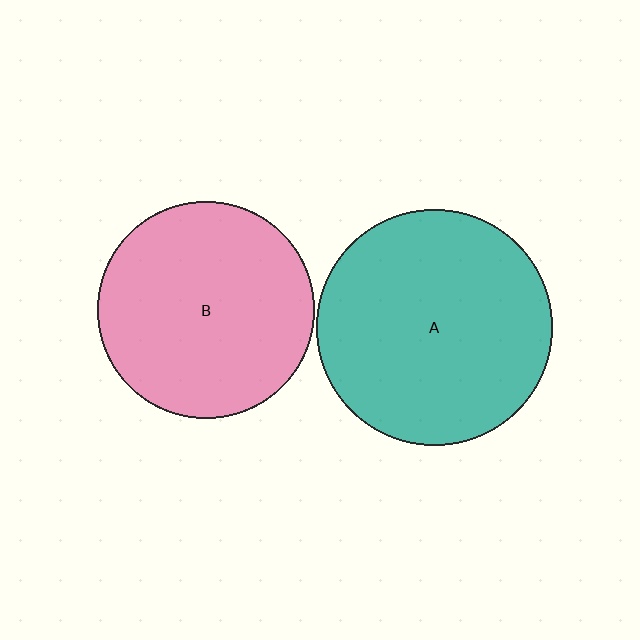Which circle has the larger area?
Circle A (teal).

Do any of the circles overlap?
No, none of the circles overlap.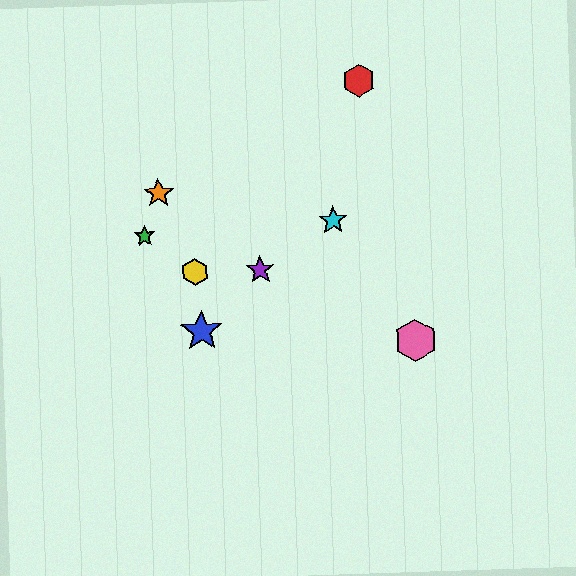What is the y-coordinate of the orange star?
The orange star is at y≈193.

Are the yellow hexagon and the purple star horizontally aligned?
Yes, both are at y≈272.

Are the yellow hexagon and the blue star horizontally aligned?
No, the yellow hexagon is at y≈272 and the blue star is at y≈331.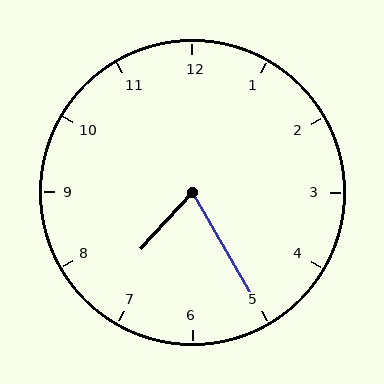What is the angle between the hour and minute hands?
Approximately 72 degrees.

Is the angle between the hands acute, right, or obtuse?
It is acute.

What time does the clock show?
7:25.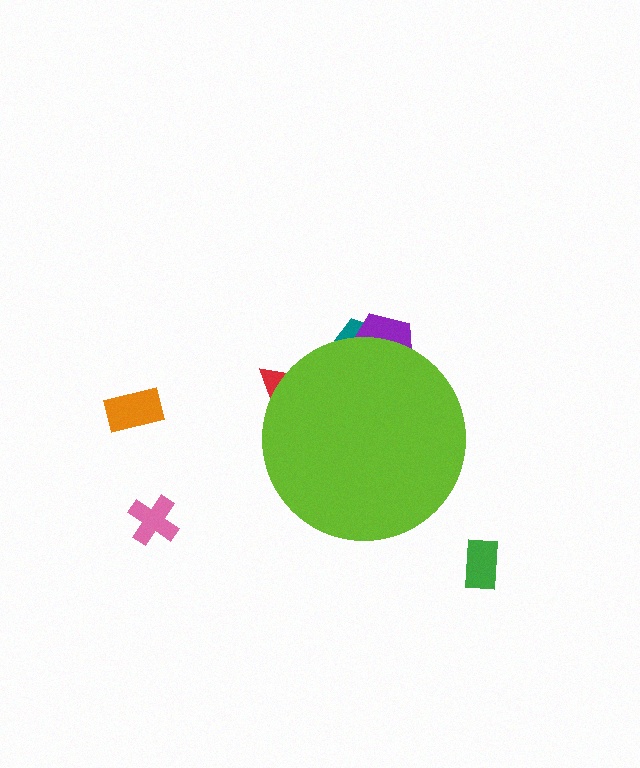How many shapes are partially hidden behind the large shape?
3 shapes are partially hidden.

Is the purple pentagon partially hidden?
Yes, the purple pentagon is partially hidden behind the lime circle.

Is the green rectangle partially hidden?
No, the green rectangle is fully visible.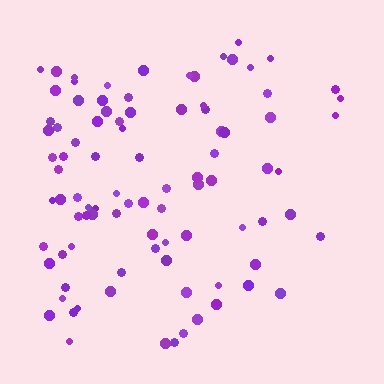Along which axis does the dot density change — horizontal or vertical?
Horizontal.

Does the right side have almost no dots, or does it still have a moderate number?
Still a moderate number, just noticeably fewer than the left.